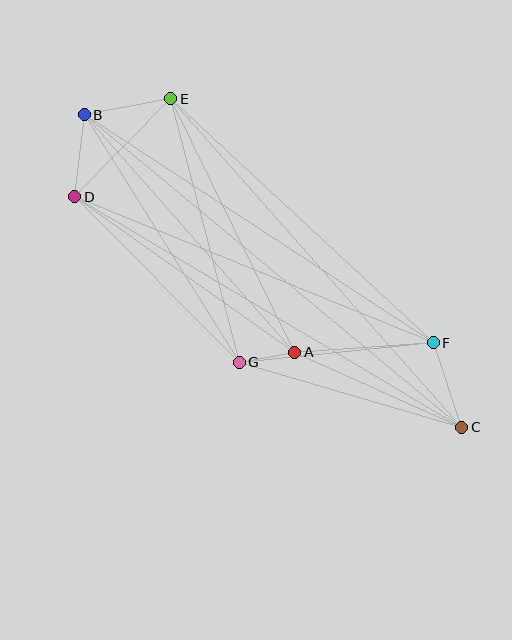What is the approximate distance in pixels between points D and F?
The distance between D and F is approximately 387 pixels.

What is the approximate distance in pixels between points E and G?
The distance between E and G is approximately 272 pixels.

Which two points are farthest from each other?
Points B and C are farthest from each other.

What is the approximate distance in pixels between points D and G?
The distance between D and G is approximately 233 pixels.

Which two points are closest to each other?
Points A and G are closest to each other.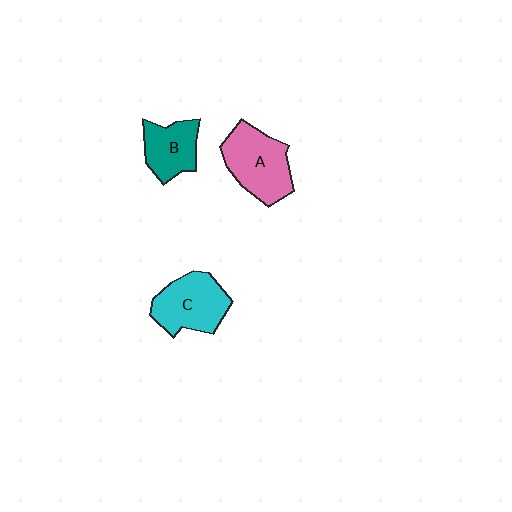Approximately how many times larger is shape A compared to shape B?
Approximately 1.4 times.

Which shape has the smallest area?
Shape B (teal).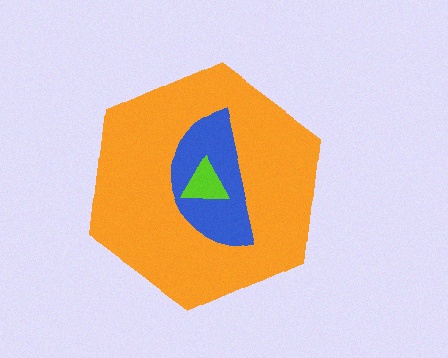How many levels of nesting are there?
3.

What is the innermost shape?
The lime triangle.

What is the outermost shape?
The orange hexagon.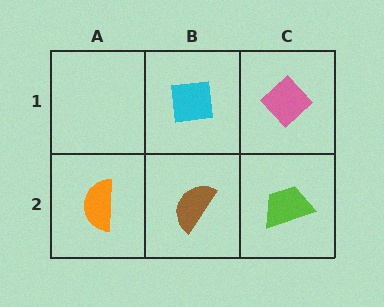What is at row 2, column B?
A brown semicircle.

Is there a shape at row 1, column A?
No, that cell is empty.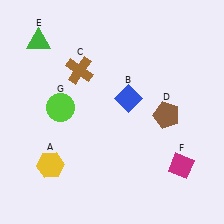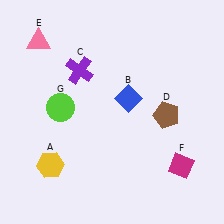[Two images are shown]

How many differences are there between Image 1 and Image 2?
There are 2 differences between the two images.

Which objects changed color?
C changed from brown to purple. E changed from green to pink.